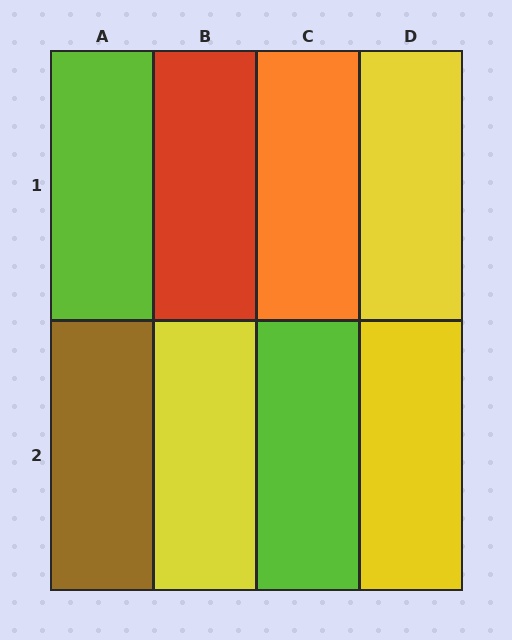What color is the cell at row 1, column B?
Red.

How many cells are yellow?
3 cells are yellow.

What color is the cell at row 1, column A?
Lime.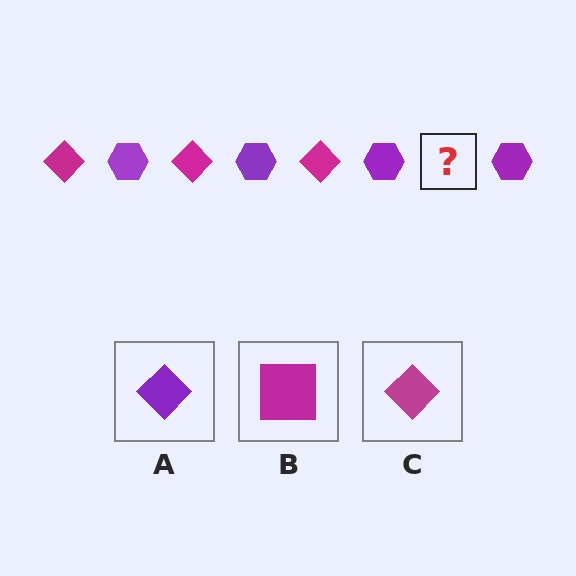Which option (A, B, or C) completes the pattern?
C.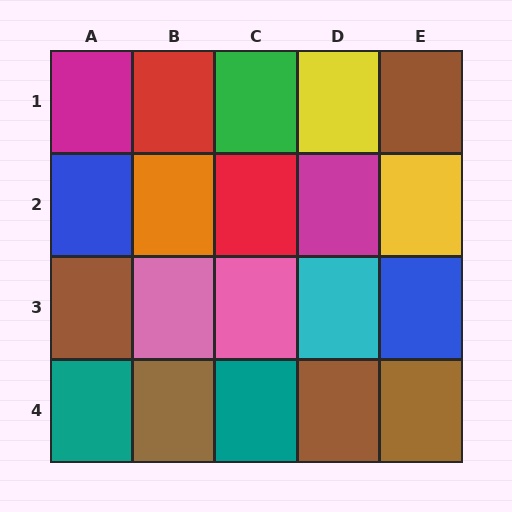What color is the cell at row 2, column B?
Orange.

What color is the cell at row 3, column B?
Pink.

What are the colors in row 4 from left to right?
Teal, brown, teal, brown, brown.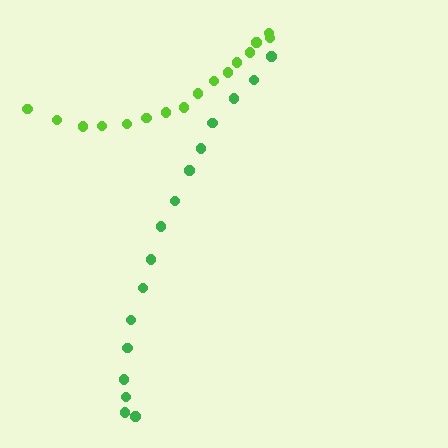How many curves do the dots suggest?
There are 2 distinct paths.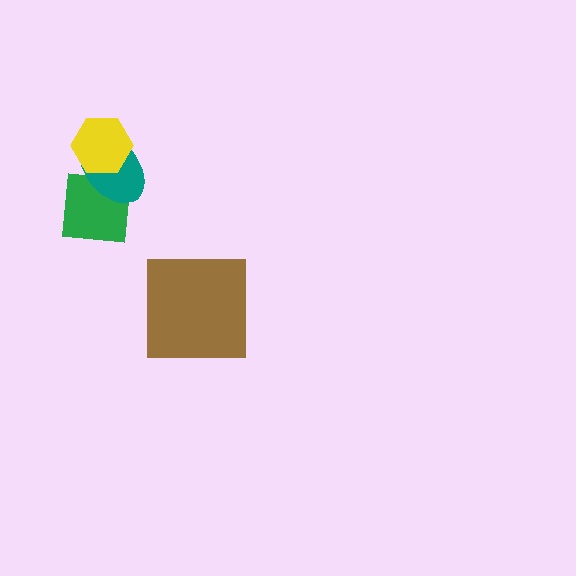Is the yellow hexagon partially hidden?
No, no other shape covers it.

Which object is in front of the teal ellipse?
The yellow hexagon is in front of the teal ellipse.